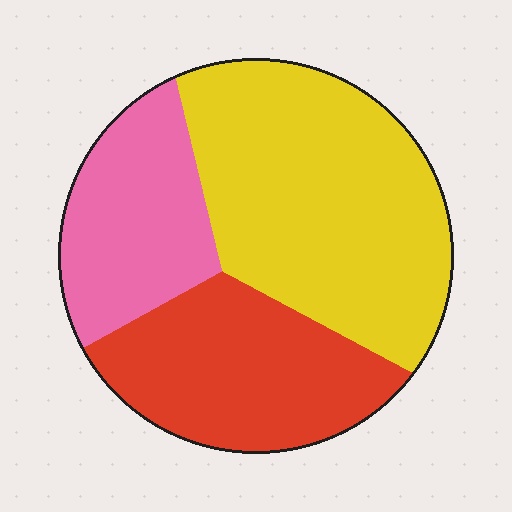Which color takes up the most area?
Yellow, at roughly 45%.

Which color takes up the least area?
Pink, at roughly 25%.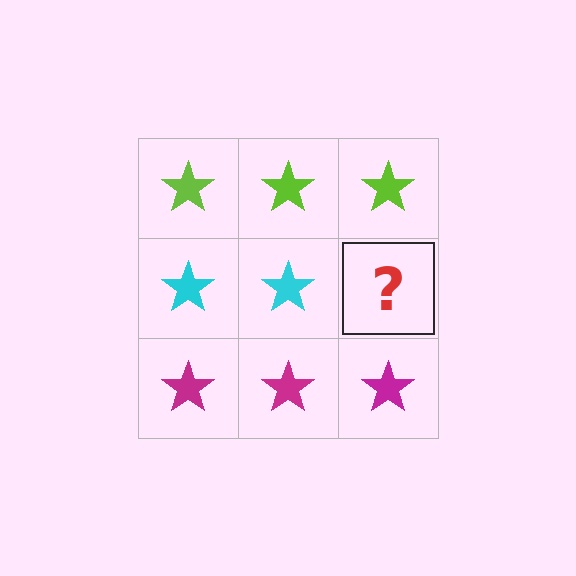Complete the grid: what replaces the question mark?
The question mark should be replaced with a cyan star.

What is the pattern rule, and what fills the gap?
The rule is that each row has a consistent color. The gap should be filled with a cyan star.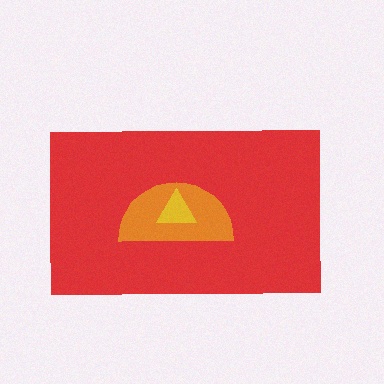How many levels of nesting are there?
3.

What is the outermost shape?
The red rectangle.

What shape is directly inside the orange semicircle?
The yellow triangle.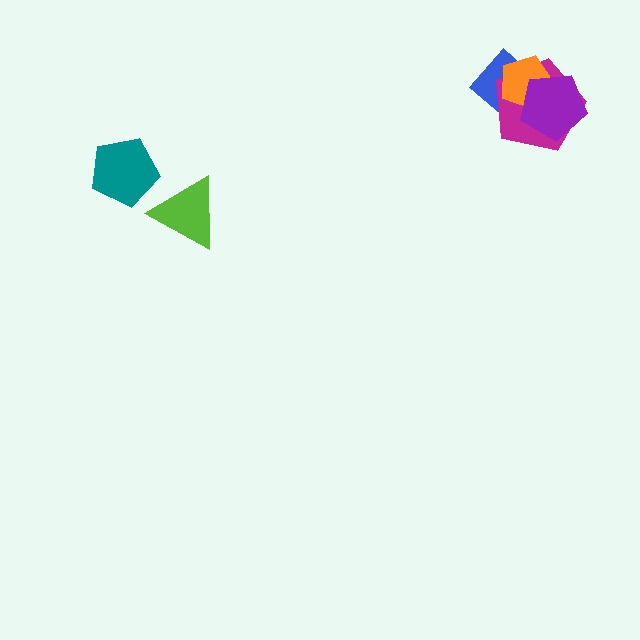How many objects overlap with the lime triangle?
0 objects overlap with the lime triangle.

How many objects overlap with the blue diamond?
3 objects overlap with the blue diamond.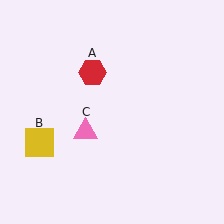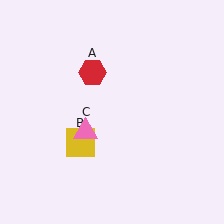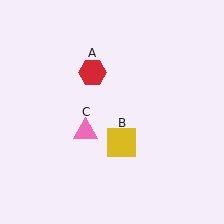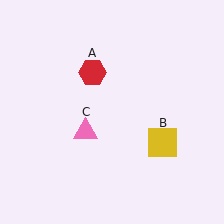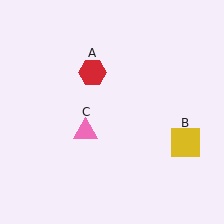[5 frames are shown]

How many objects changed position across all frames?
1 object changed position: yellow square (object B).